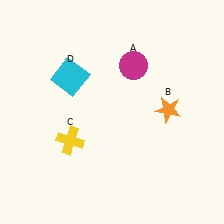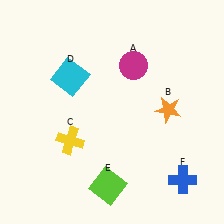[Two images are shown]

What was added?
A lime square (E), a blue cross (F) were added in Image 2.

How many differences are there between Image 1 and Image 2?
There are 2 differences between the two images.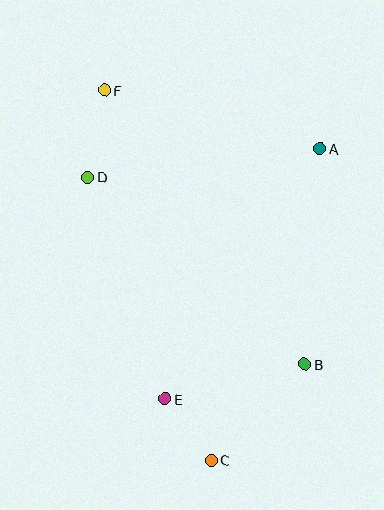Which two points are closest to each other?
Points C and E are closest to each other.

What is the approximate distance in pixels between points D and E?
The distance between D and E is approximately 235 pixels.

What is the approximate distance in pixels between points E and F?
The distance between E and F is approximately 314 pixels.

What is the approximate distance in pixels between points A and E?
The distance between A and E is approximately 294 pixels.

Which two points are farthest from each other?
Points C and F are farthest from each other.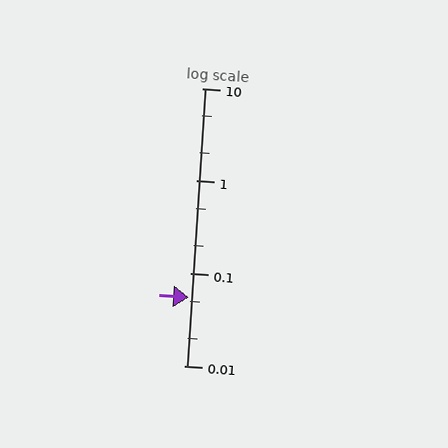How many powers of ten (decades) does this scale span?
The scale spans 3 decades, from 0.01 to 10.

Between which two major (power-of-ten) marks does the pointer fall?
The pointer is between 0.01 and 0.1.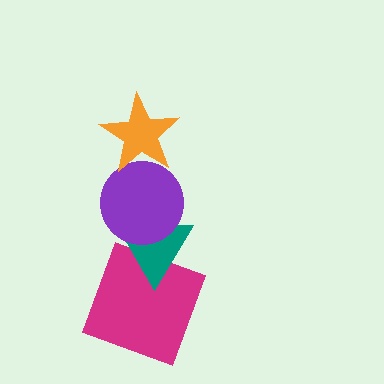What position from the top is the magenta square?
The magenta square is 4th from the top.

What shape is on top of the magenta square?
The teal triangle is on top of the magenta square.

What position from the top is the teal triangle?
The teal triangle is 3rd from the top.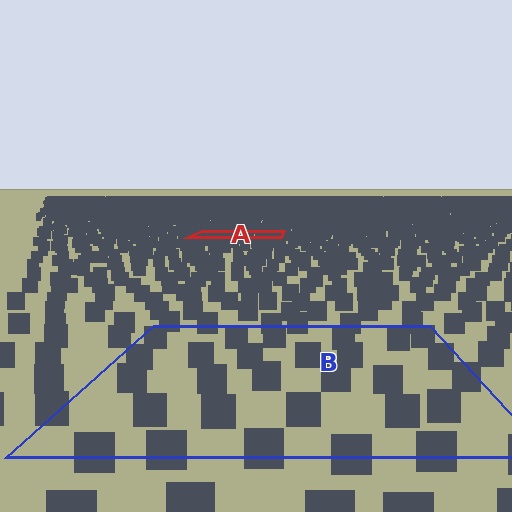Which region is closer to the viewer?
Region B is closer. The texture elements there are larger and more spread out.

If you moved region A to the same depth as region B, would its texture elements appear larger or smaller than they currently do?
They would appear larger. At a closer depth, the same texture elements are projected at a bigger on-screen size.